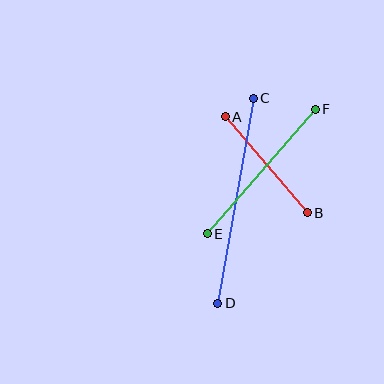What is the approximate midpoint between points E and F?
The midpoint is at approximately (261, 171) pixels.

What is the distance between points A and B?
The distance is approximately 126 pixels.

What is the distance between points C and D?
The distance is approximately 208 pixels.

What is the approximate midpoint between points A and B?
The midpoint is at approximately (266, 165) pixels.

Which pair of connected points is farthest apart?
Points C and D are farthest apart.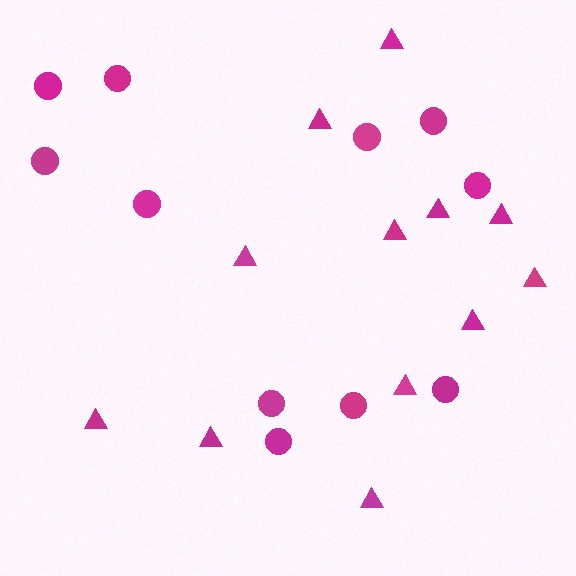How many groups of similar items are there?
There are 2 groups: one group of triangles (12) and one group of circles (11).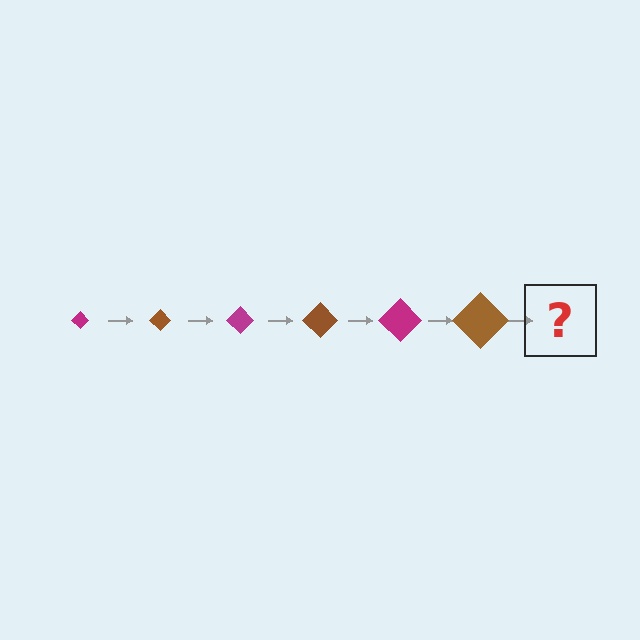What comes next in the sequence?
The next element should be a magenta diamond, larger than the previous one.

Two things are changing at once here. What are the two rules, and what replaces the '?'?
The two rules are that the diamond grows larger each step and the color cycles through magenta and brown. The '?' should be a magenta diamond, larger than the previous one.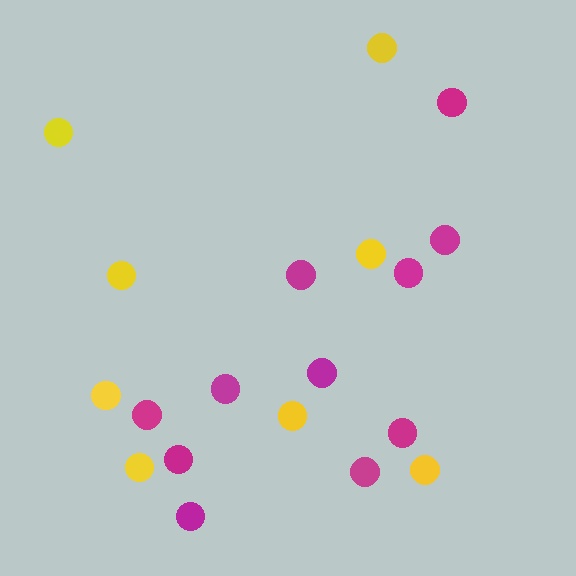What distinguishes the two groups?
There are 2 groups: one group of yellow circles (8) and one group of magenta circles (11).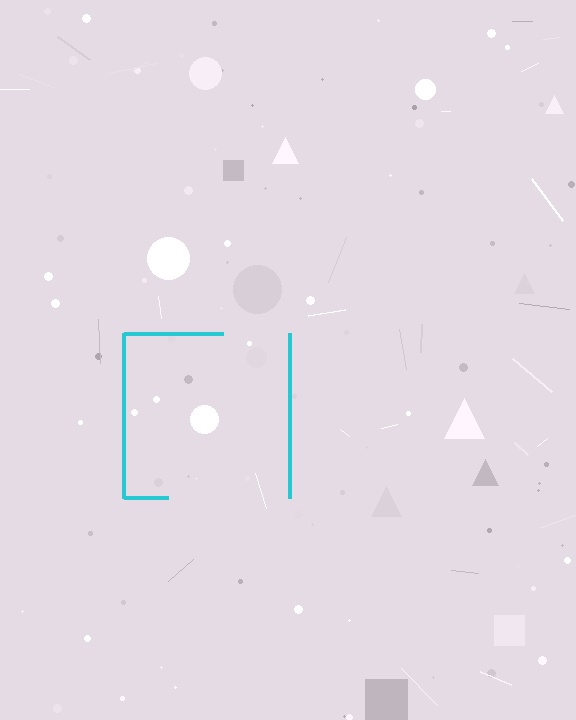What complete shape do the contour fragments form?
The contour fragments form a square.